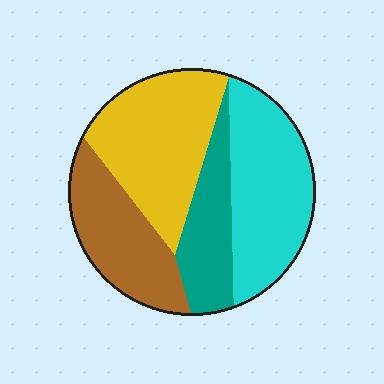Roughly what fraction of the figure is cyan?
Cyan covers around 30% of the figure.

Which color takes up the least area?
Teal, at roughly 15%.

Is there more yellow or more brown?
Yellow.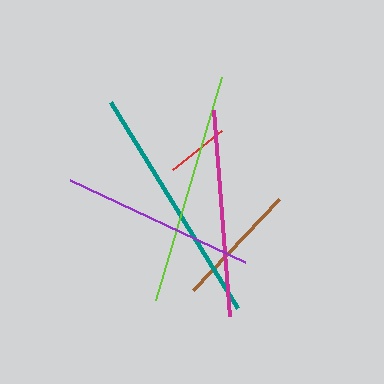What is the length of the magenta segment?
The magenta segment is approximately 206 pixels long.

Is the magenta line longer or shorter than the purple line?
The magenta line is longer than the purple line.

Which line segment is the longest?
The teal line is the longest at approximately 242 pixels.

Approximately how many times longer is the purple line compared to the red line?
The purple line is approximately 3.1 times the length of the red line.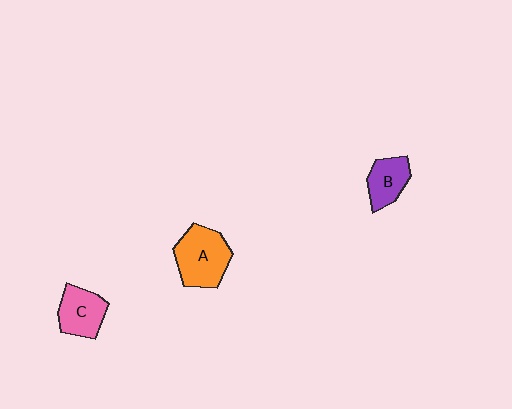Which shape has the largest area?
Shape A (orange).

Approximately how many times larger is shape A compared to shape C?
Approximately 1.4 times.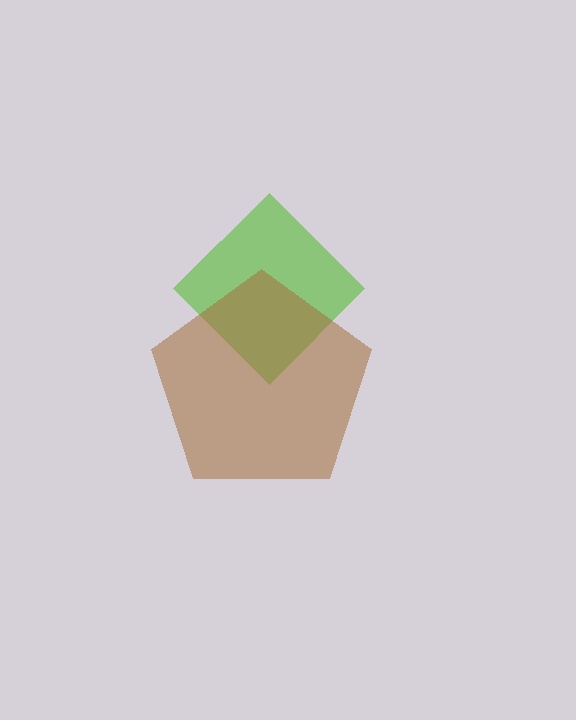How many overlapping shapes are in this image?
There are 2 overlapping shapes in the image.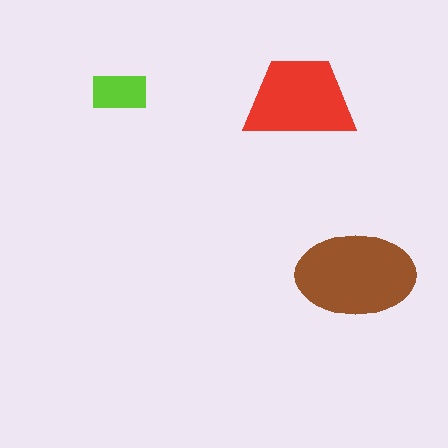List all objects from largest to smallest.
The brown ellipse, the red trapezoid, the lime rectangle.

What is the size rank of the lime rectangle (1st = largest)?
3rd.